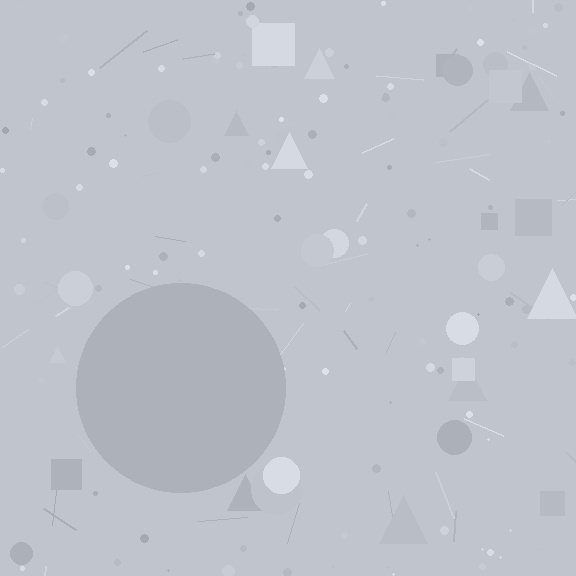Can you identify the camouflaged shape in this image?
The camouflaged shape is a circle.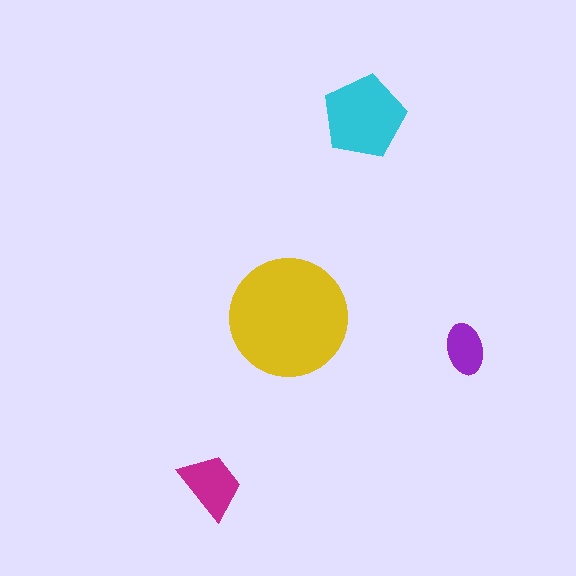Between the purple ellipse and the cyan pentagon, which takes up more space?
The cyan pentagon.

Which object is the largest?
The yellow circle.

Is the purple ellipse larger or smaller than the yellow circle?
Smaller.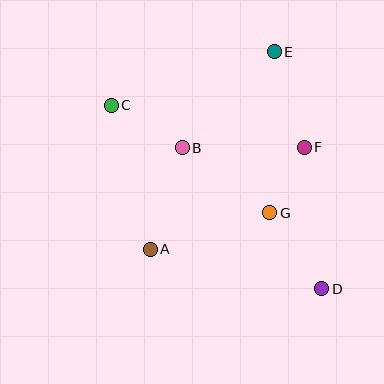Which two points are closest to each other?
Points F and G are closest to each other.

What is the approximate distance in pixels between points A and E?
The distance between A and E is approximately 233 pixels.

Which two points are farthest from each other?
Points C and D are farthest from each other.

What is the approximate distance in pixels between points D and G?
The distance between D and G is approximately 92 pixels.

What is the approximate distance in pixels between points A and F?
The distance between A and F is approximately 185 pixels.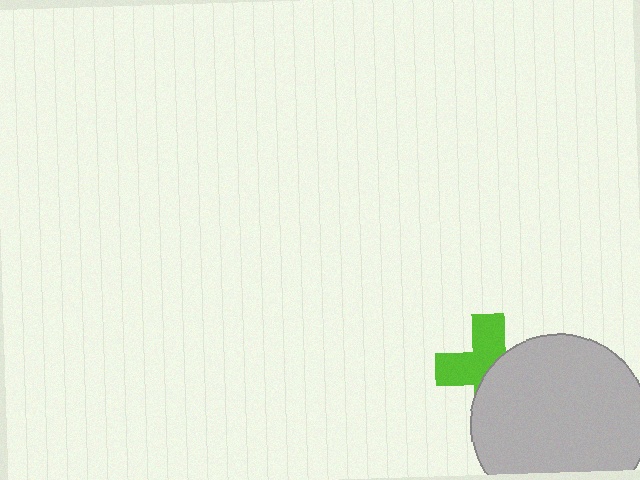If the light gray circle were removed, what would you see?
You would see the complete lime cross.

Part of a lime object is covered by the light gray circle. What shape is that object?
It is a cross.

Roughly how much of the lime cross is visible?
About half of it is visible (roughly 51%).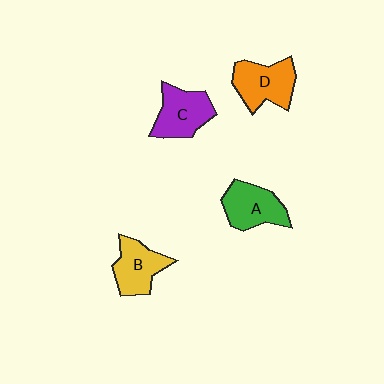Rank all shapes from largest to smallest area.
From largest to smallest: D (orange), C (purple), A (green), B (yellow).